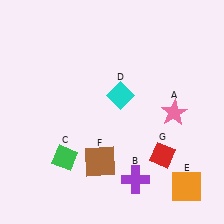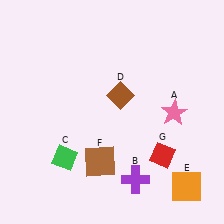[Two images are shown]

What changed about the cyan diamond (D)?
In Image 1, D is cyan. In Image 2, it changed to brown.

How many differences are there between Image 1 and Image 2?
There is 1 difference between the two images.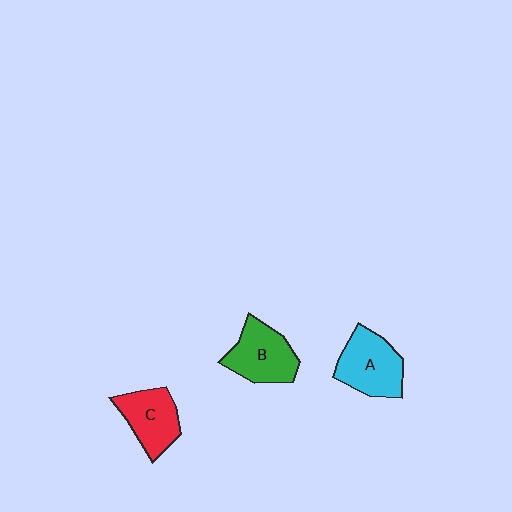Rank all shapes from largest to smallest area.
From largest to smallest: A (cyan), B (green), C (red).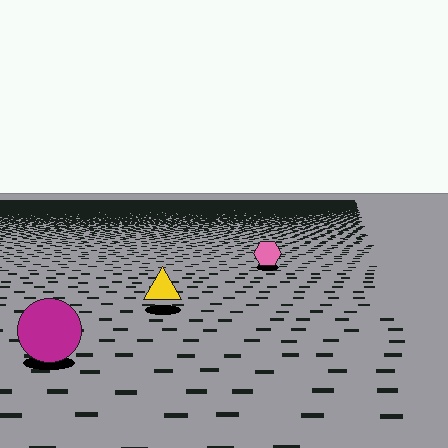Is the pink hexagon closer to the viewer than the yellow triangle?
No. The yellow triangle is closer — you can tell from the texture gradient: the ground texture is coarser near it.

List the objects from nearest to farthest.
From nearest to farthest: the magenta circle, the yellow triangle, the pink hexagon.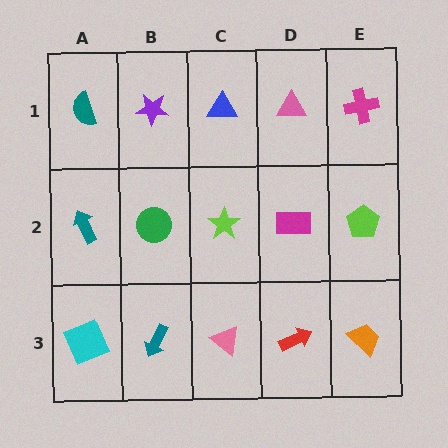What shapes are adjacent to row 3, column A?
A teal arrow (row 2, column A), a teal arrow (row 3, column B).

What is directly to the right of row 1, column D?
A magenta cross.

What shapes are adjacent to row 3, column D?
A magenta rectangle (row 2, column D), a pink triangle (row 3, column C), an orange trapezoid (row 3, column E).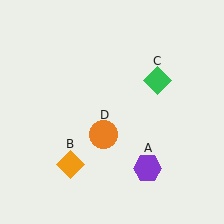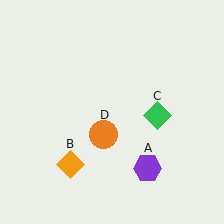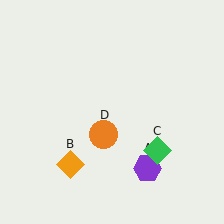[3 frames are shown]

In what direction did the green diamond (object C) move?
The green diamond (object C) moved down.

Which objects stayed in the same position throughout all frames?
Purple hexagon (object A) and orange diamond (object B) and orange circle (object D) remained stationary.